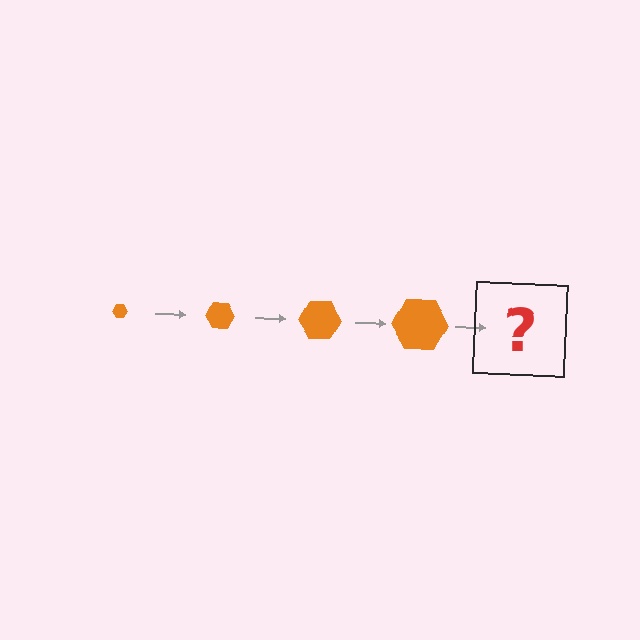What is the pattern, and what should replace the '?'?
The pattern is that the hexagon gets progressively larger each step. The '?' should be an orange hexagon, larger than the previous one.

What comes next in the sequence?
The next element should be an orange hexagon, larger than the previous one.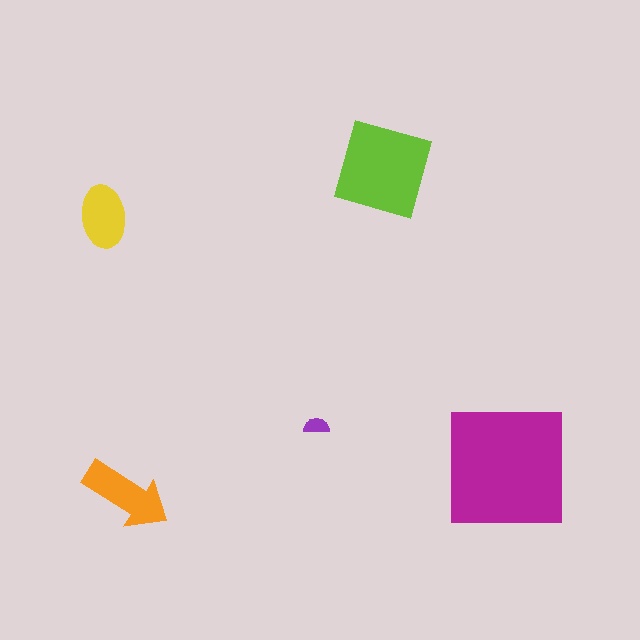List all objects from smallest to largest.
The purple semicircle, the yellow ellipse, the orange arrow, the lime diamond, the magenta square.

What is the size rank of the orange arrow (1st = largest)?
3rd.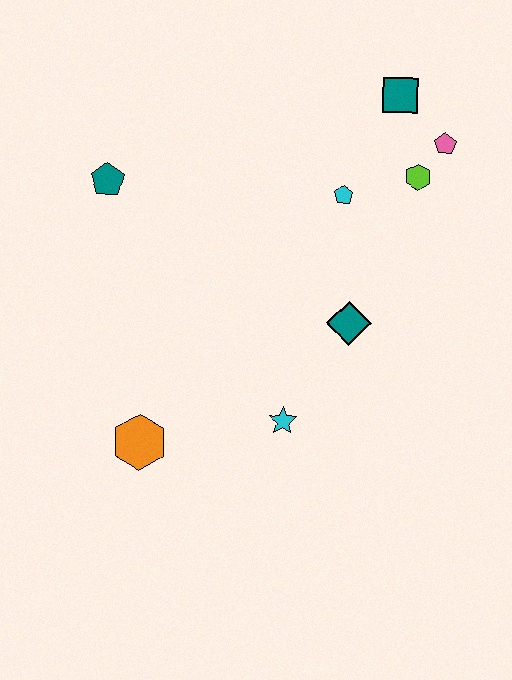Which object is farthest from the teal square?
The orange hexagon is farthest from the teal square.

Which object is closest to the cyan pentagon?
The lime hexagon is closest to the cyan pentagon.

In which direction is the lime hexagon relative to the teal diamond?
The lime hexagon is above the teal diamond.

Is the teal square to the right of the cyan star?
Yes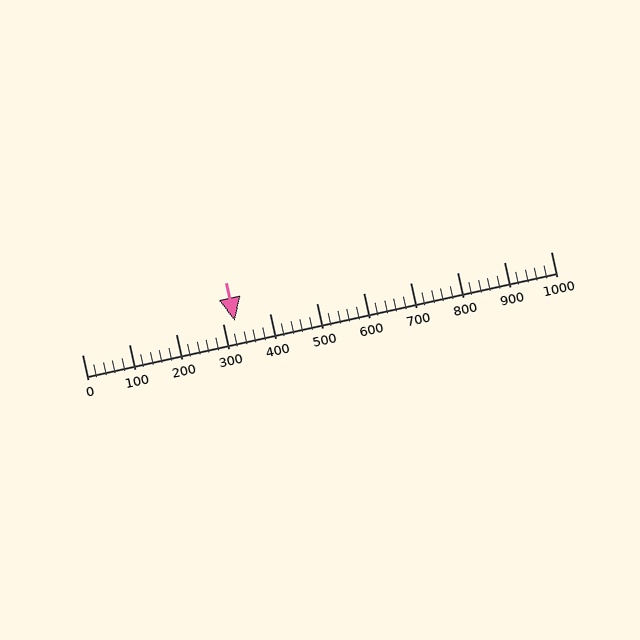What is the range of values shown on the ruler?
The ruler shows values from 0 to 1000.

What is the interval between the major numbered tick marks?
The major tick marks are spaced 100 units apart.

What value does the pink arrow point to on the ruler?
The pink arrow points to approximately 325.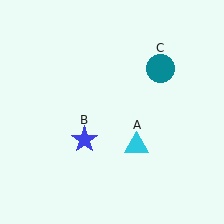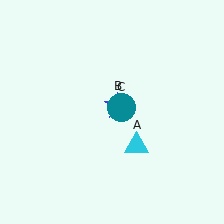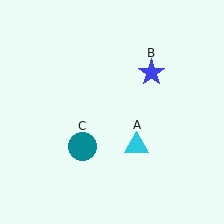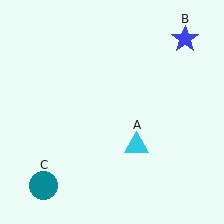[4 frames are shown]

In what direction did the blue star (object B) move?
The blue star (object B) moved up and to the right.